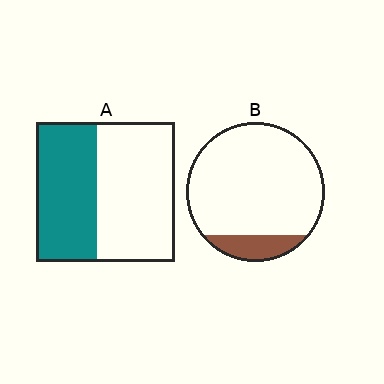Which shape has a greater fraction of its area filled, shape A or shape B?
Shape A.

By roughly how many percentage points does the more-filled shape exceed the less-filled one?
By roughly 30 percentage points (A over B).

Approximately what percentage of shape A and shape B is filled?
A is approximately 45% and B is approximately 15%.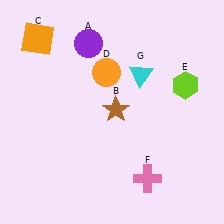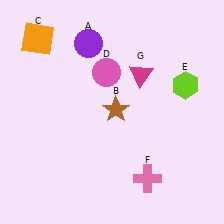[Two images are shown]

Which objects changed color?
D changed from orange to pink. G changed from cyan to magenta.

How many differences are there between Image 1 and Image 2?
There are 2 differences between the two images.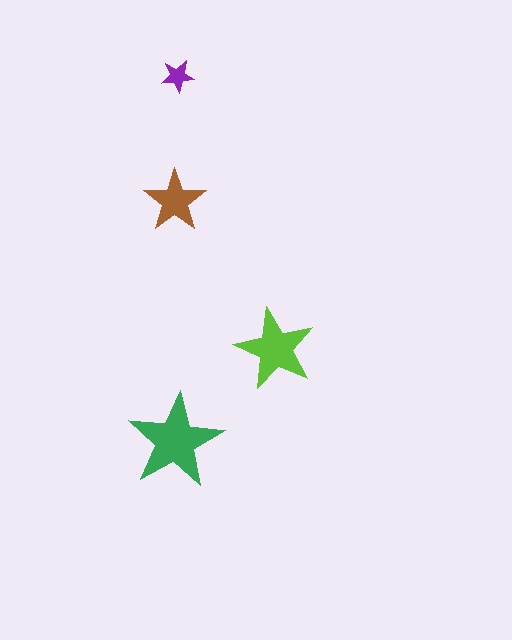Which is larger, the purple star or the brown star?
The brown one.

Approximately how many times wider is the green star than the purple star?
About 3 times wider.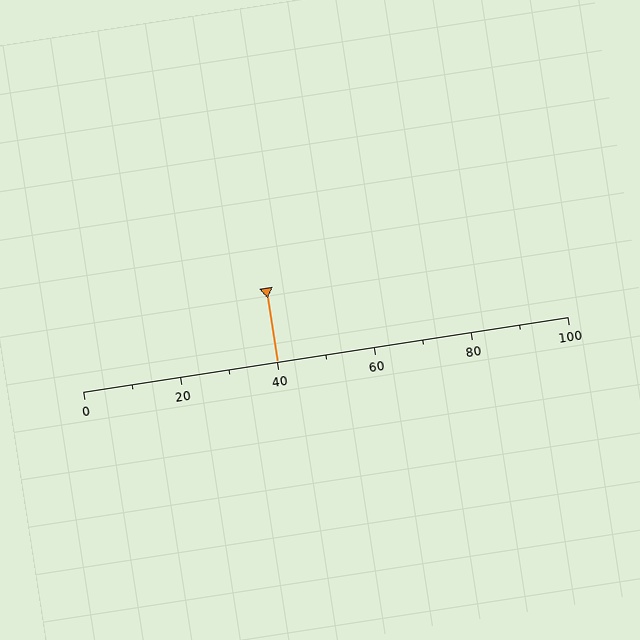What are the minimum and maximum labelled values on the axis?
The axis runs from 0 to 100.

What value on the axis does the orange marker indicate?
The marker indicates approximately 40.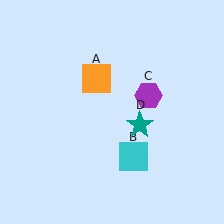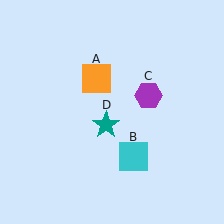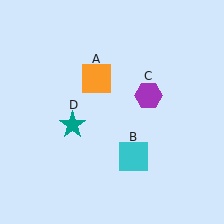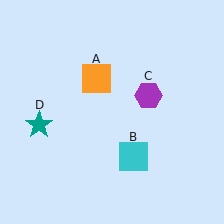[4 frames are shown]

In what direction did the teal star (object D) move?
The teal star (object D) moved left.